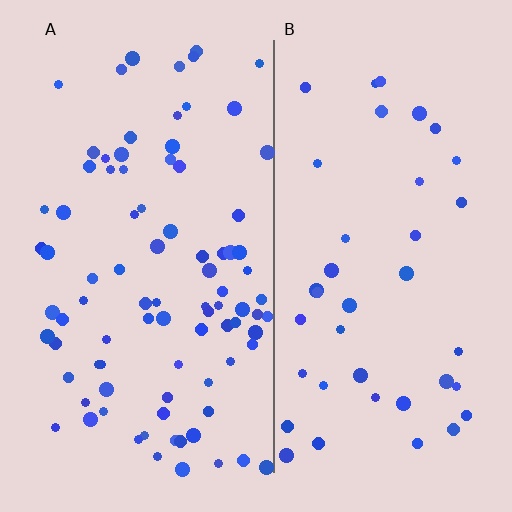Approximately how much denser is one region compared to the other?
Approximately 2.1× — region A over region B.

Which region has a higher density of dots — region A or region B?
A (the left).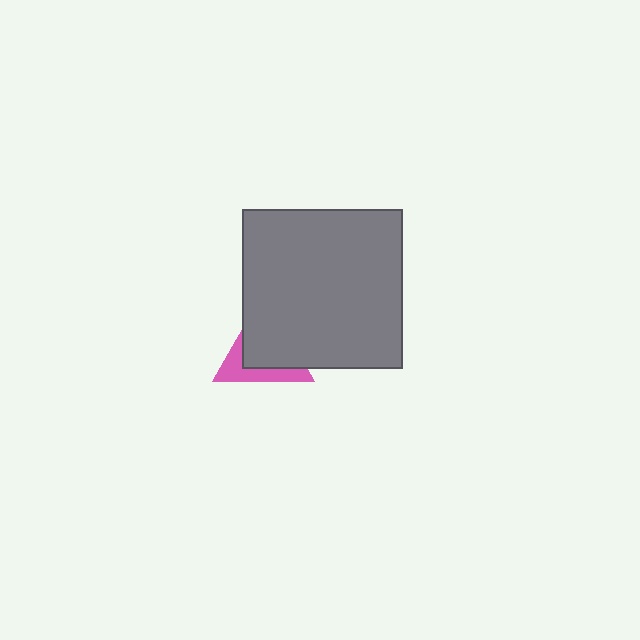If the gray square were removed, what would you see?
You would see the complete pink triangle.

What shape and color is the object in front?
The object in front is a gray square.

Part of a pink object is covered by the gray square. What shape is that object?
It is a triangle.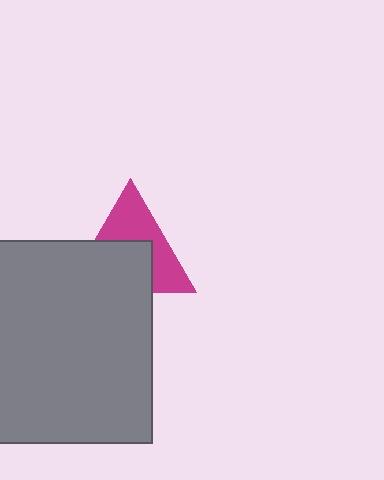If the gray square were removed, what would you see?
You would see the complete magenta triangle.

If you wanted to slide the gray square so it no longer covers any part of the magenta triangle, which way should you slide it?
Slide it down — that is the most direct way to separate the two shapes.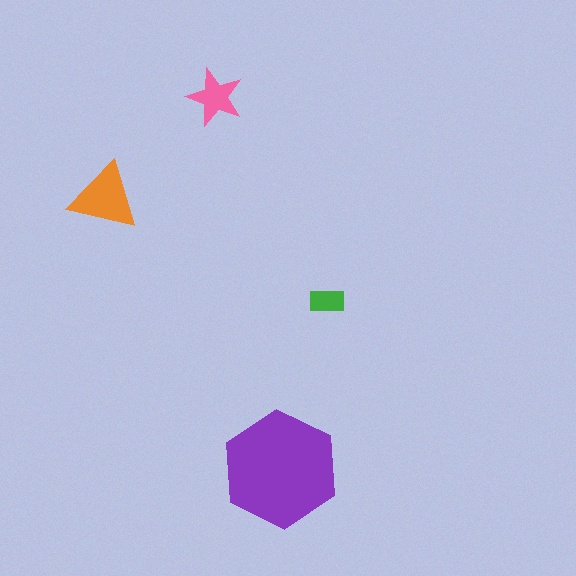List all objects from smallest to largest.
The green rectangle, the pink star, the orange triangle, the purple hexagon.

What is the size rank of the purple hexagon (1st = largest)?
1st.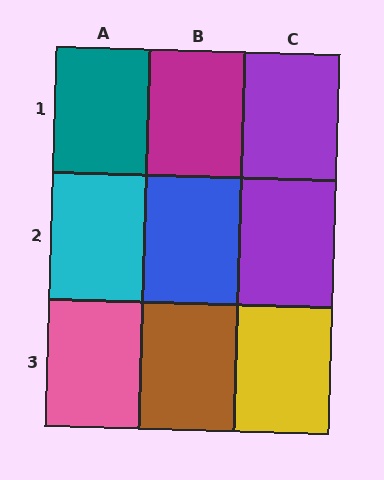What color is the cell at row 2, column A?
Cyan.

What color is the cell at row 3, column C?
Yellow.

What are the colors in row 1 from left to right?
Teal, magenta, purple.